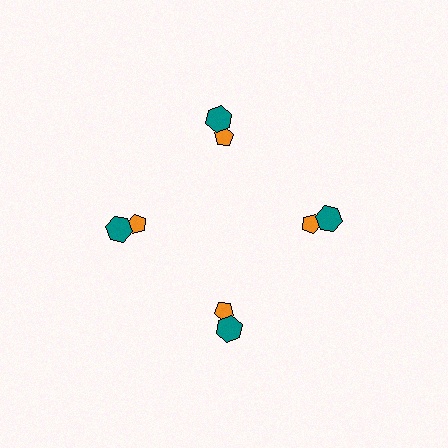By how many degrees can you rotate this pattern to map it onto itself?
The pattern maps onto itself every 90 degrees of rotation.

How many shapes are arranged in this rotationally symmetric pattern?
There are 8 shapes, arranged in 4 groups of 2.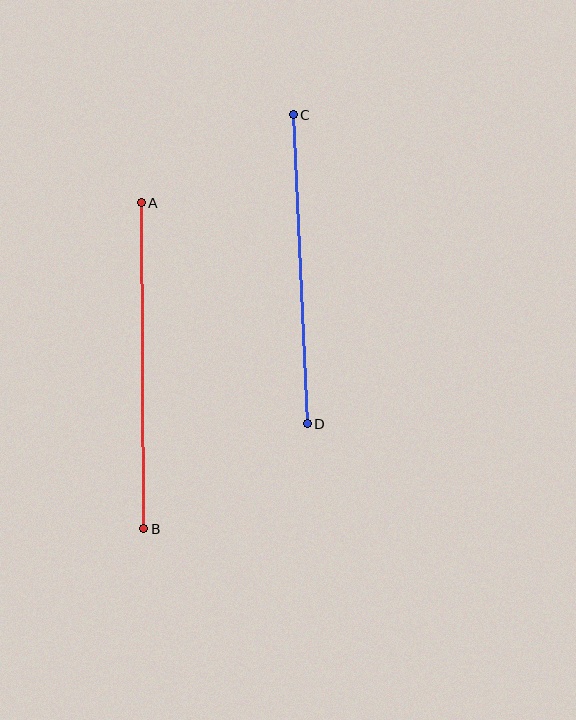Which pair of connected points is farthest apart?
Points A and B are farthest apart.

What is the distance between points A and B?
The distance is approximately 326 pixels.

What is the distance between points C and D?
The distance is approximately 310 pixels.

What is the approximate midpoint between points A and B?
The midpoint is at approximately (143, 366) pixels.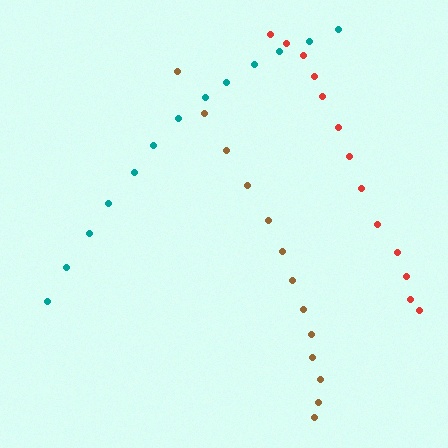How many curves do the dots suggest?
There are 3 distinct paths.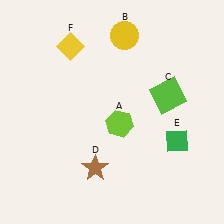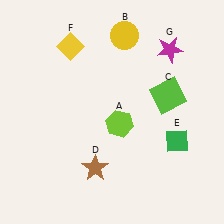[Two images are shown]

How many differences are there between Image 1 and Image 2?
There is 1 difference between the two images.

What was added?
A magenta star (G) was added in Image 2.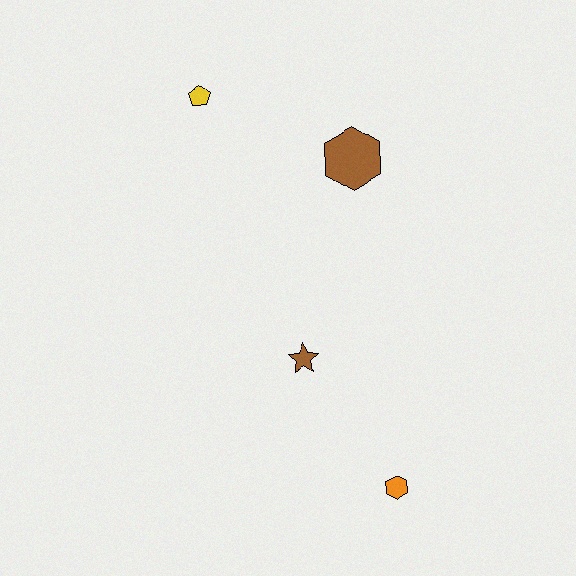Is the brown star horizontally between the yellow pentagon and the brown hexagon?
Yes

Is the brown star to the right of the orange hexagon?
No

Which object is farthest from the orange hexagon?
The yellow pentagon is farthest from the orange hexagon.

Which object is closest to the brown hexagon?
The yellow pentagon is closest to the brown hexagon.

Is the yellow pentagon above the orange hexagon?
Yes